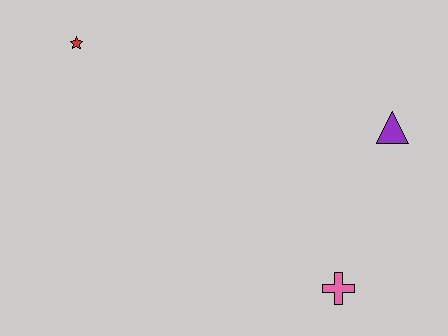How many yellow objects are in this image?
There are no yellow objects.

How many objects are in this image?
There are 3 objects.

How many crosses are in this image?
There is 1 cross.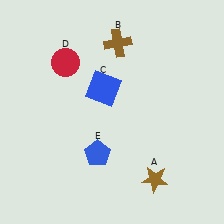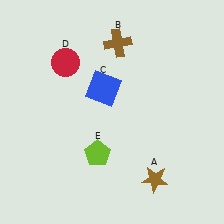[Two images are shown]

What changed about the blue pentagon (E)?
In Image 1, E is blue. In Image 2, it changed to lime.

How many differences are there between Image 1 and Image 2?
There is 1 difference between the two images.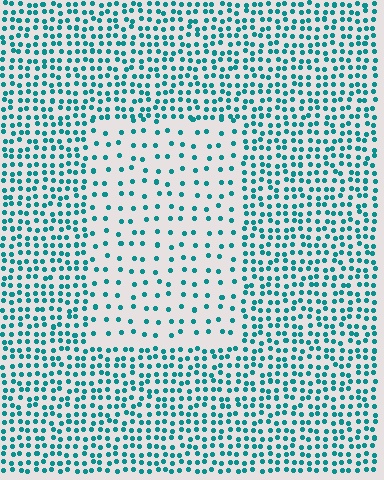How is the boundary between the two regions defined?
The boundary is defined by a change in element density (approximately 2.4x ratio). All elements are the same color, size, and shape.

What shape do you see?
I see a rectangle.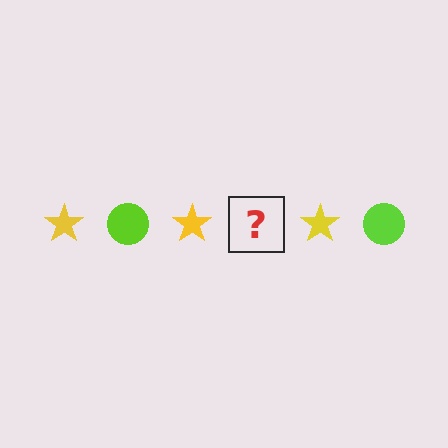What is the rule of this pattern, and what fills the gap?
The rule is that the pattern alternates between yellow star and lime circle. The gap should be filled with a lime circle.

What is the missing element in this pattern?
The missing element is a lime circle.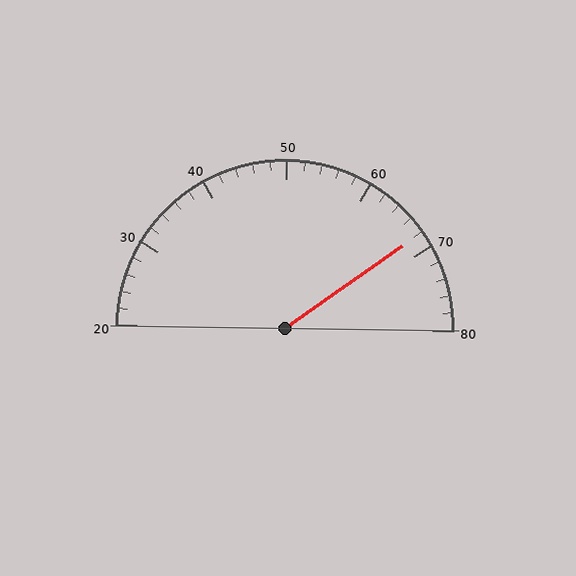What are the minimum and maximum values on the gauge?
The gauge ranges from 20 to 80.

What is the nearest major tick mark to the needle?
The nearest major tick mark is 70.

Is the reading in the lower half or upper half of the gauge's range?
The reading is in the upper half of the range (20 to 80).